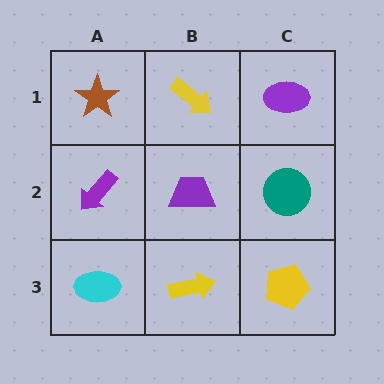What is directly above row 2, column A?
A brown star.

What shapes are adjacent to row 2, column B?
A yellow arrow (row 1, column B), a yellow arrow (row 3, column B), a purple arrow (row 2, column A), a teal circle (row 2, column C).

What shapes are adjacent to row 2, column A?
A brown star (row 1, column A), a cyan ellipse (row 3, column A), a purple trapezoid (row 2, column B).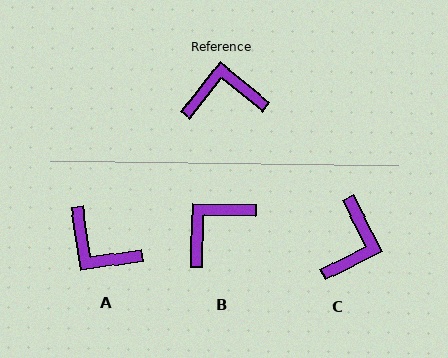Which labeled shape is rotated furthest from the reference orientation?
A, about 137 degrees away.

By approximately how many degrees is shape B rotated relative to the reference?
Approximately 37 degrees counter-clockwise.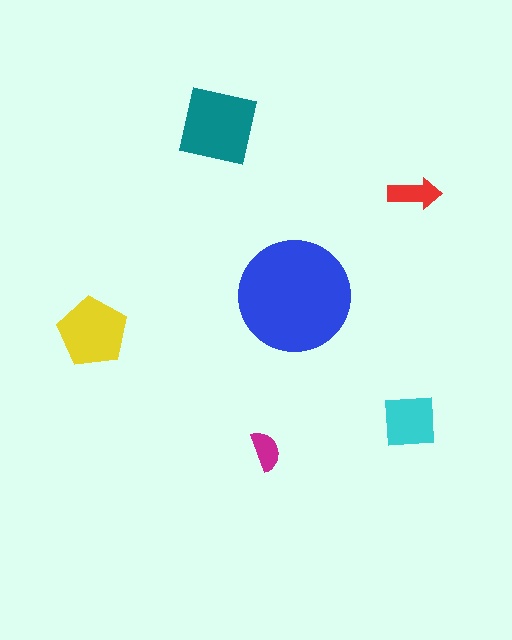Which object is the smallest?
The magenta semicircle.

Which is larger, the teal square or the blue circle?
The blue circle.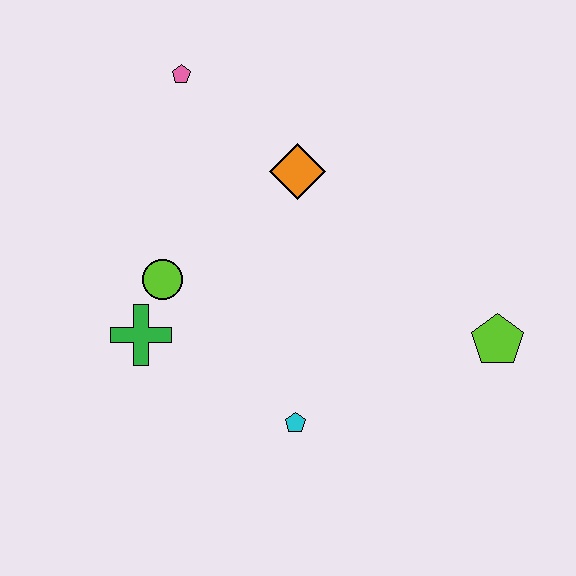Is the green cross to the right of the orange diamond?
No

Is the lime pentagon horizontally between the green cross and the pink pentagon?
No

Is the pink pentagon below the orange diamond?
No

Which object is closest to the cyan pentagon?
The green cross is closest to the cyan pentagon.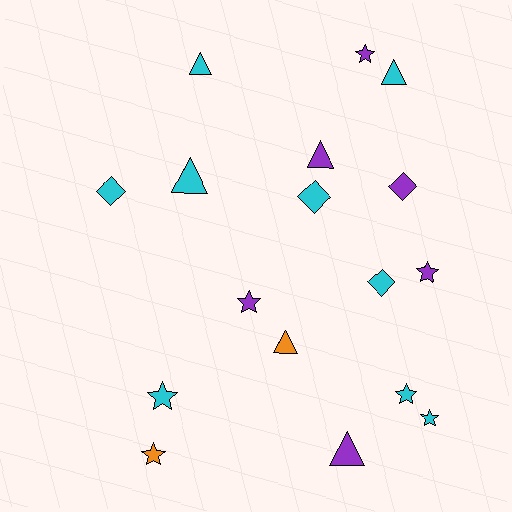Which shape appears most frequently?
Star, with 7 objects.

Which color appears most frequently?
Cyan, with 9 objects.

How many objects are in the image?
There are 17 objects.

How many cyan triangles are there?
There are 3 cyan triangles.